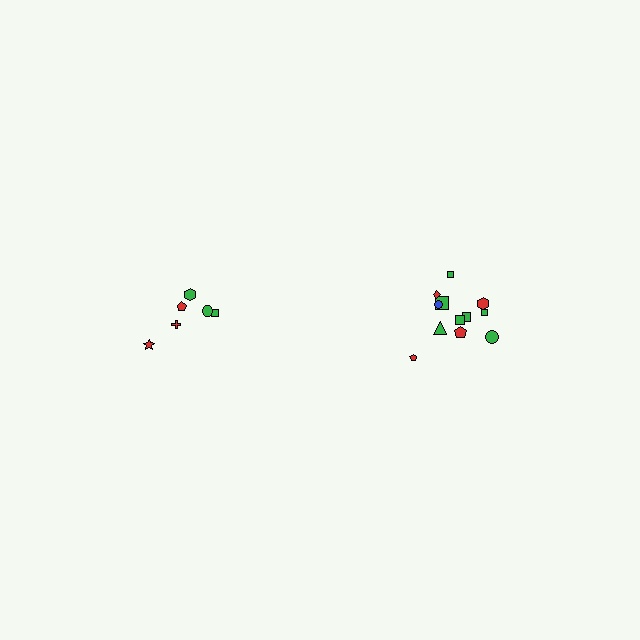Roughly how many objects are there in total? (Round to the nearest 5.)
Roughly 20 objects in total.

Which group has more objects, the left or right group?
The right group.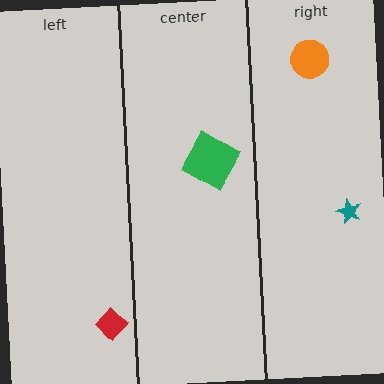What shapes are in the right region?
The orange circle, the teal star.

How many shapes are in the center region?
1.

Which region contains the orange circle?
The right region.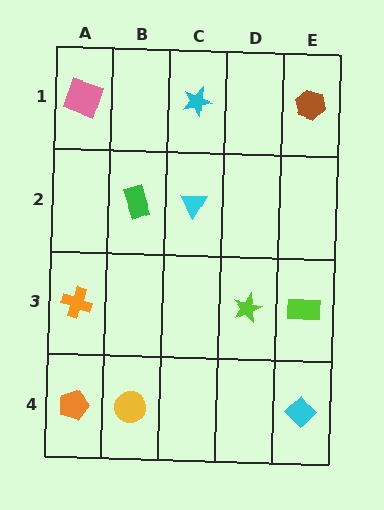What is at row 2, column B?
A green rectangle.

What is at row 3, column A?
An orange cross.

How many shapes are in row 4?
3 shapes.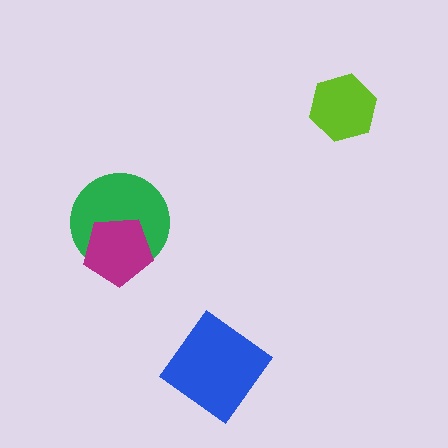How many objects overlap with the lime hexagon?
0 objects overlap with the lime hexagon.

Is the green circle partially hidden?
Yes, it is partially covered by another shape.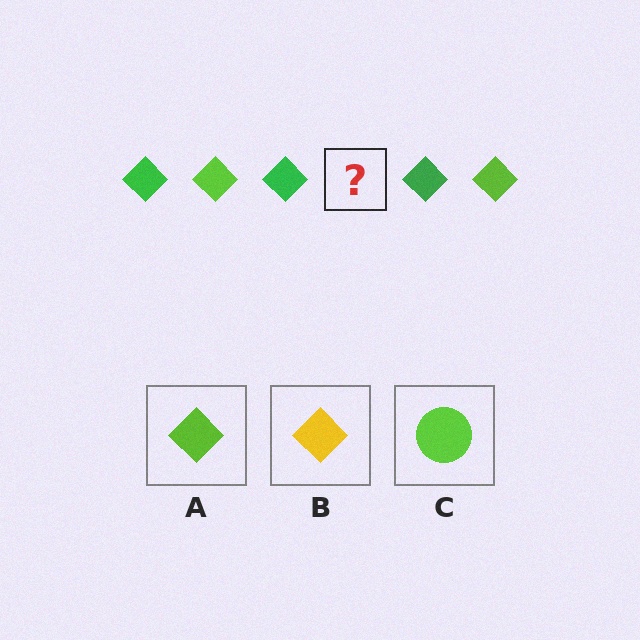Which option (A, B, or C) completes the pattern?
A.